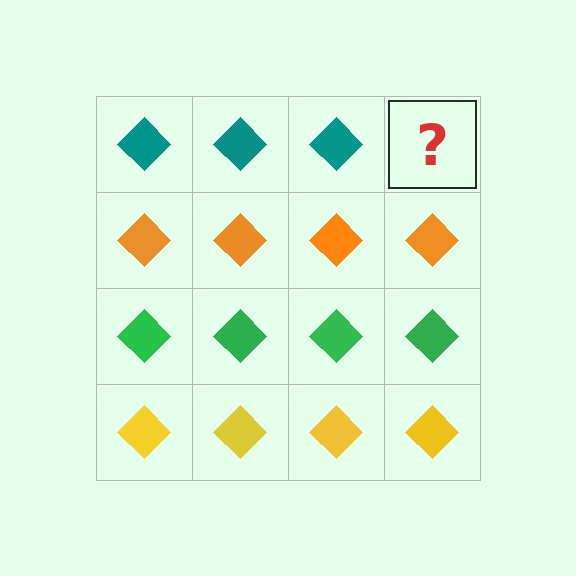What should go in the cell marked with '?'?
The missing cell should contain a teal diamond.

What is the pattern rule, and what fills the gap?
The rule is that each row has a consistent color. The gap should be filled with a teal diamond.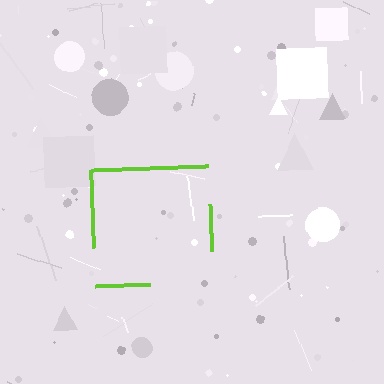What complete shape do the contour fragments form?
The contour fragments form a square.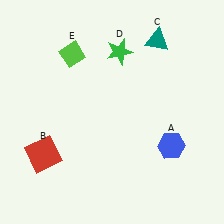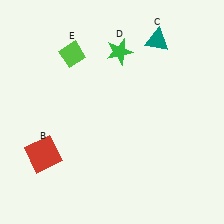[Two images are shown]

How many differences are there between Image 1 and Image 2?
There is 1 difference between the two images.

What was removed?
The blue hexagon (A) was removed in Image 2.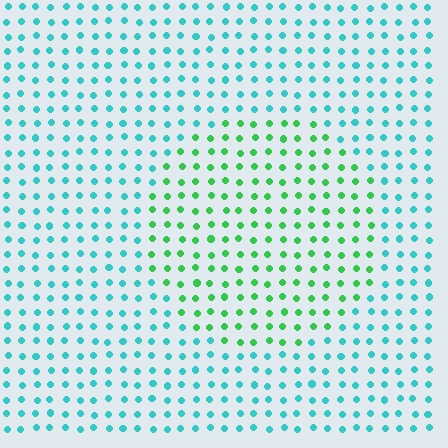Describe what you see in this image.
The image is filled with small cyan elements in a uniform arrangement. A circle-shaped region is visible where the elements are tinted to a slightly different hue, forming a subtle color boundary.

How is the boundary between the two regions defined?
The boundary is defined purely by a slight shift in hue (about 48 degrees). Spacing, size, and orientation are identical on both sides.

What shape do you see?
I see a circle.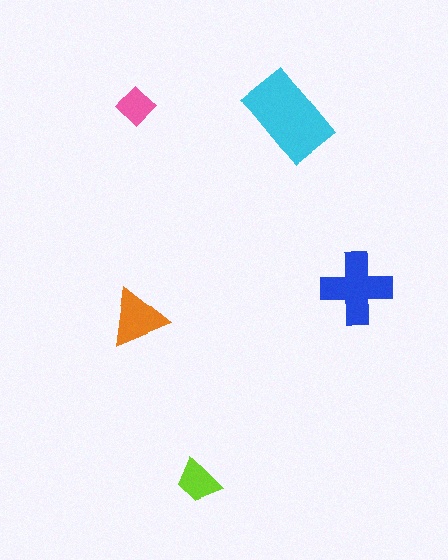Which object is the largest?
The cyan rectangle.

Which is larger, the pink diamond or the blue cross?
The blue cross.